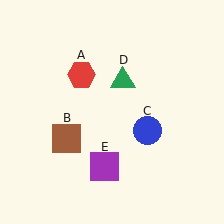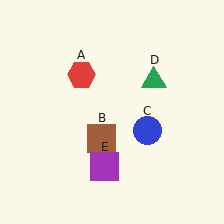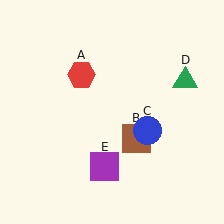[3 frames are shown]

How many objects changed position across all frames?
2 objects changed position: brown square (object B), green triangle (object D).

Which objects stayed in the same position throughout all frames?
Red hexagon (object A) and blue circle (object C) and purple square (object E) remained stationary.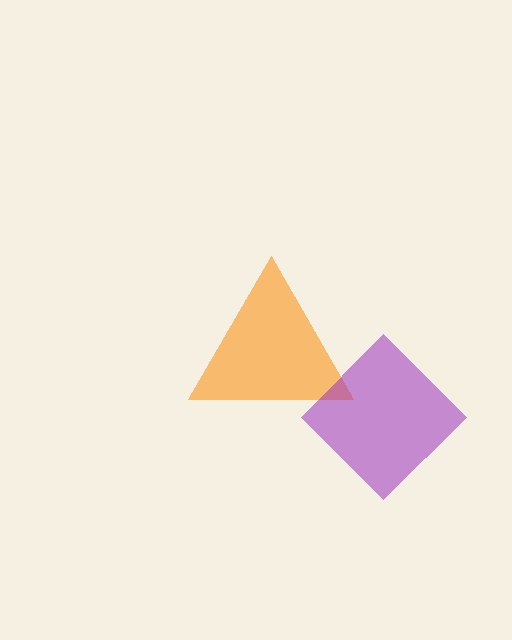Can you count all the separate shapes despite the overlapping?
Yes, there are 2 separate shapes.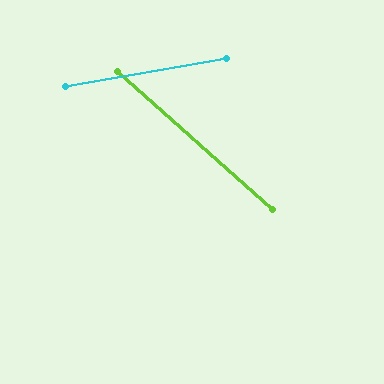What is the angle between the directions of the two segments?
Approximately 51 degrees.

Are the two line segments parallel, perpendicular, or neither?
Neither parallel nor perpendicular — they differ by about 51°.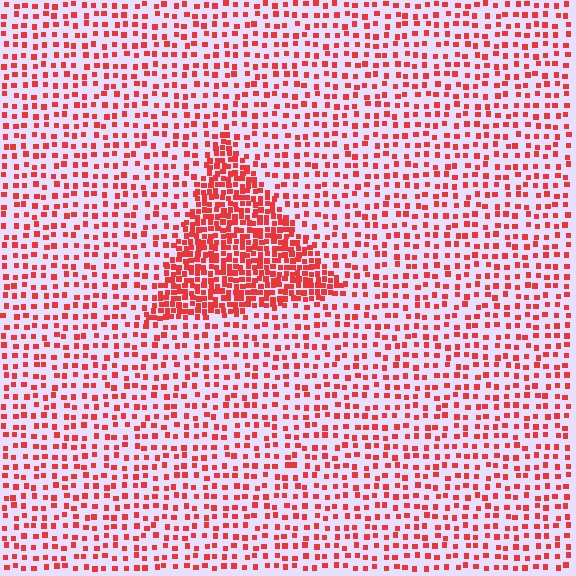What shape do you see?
I see a triangle.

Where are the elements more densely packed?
The elements are more densely packed inside the triangle boundary.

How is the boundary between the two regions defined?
The boundary is defined by a change in element density (approximately 2.5x ratio). All elements are the same color, size, and shape.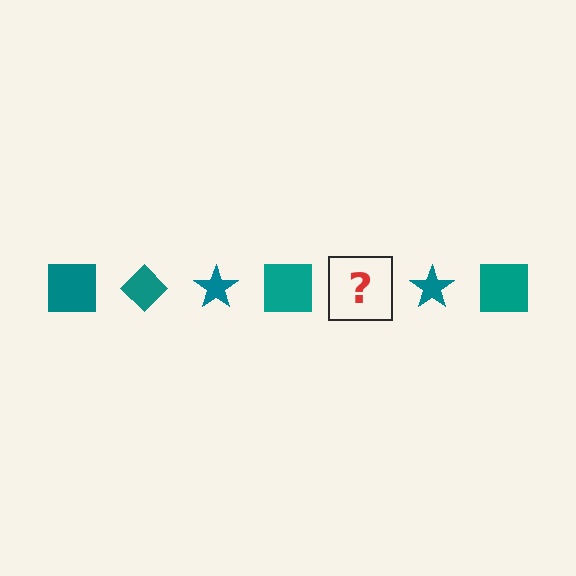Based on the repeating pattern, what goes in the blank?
The blank should be a teal diamond.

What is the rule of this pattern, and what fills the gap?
The rule is that the pattern cycles through square, diamond, star shapes in teal. The gap should be filled with a teal diamond.